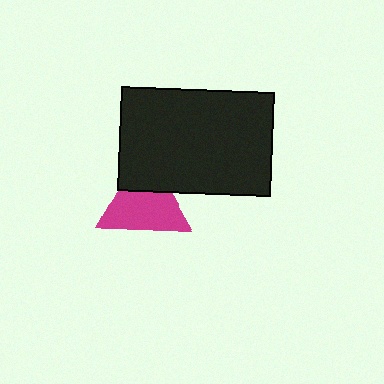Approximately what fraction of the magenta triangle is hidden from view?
Roughly 31% of the magenta triangle is hidden behind the black rectangle.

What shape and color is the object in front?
The object in front is a black rectangle.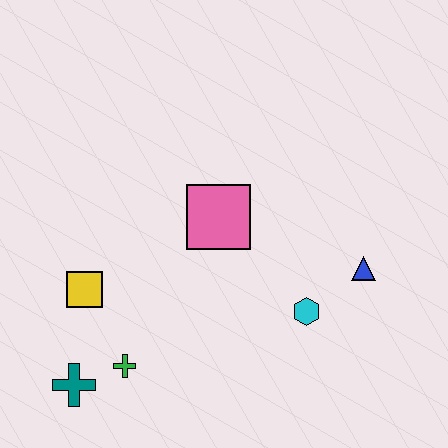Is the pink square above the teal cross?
Yes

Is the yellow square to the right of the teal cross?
Yes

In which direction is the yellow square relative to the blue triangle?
The yellow square is to the left of the blue triangle.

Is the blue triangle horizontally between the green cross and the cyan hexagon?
No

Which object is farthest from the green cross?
The blue triangle is farthest from the green cross.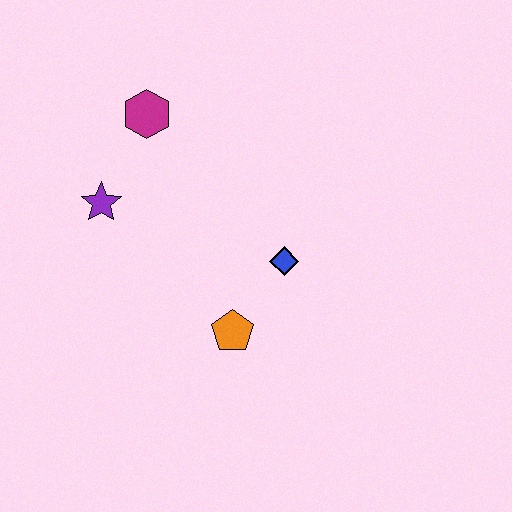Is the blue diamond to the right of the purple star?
Yes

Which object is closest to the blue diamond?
The orange pentagon is closest to the blue diamond.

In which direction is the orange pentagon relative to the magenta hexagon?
The orange pentagon is below the magenta hexagon.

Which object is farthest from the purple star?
The blue diamond is farthest from the purple star.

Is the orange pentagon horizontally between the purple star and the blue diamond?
Yes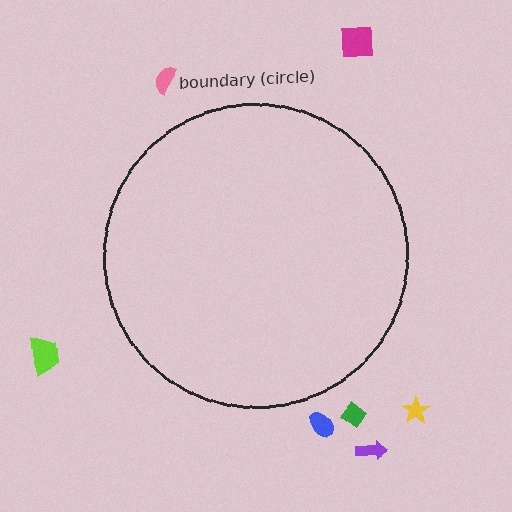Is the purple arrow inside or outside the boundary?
Outside.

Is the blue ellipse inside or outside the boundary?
Outside.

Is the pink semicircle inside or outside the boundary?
Outside.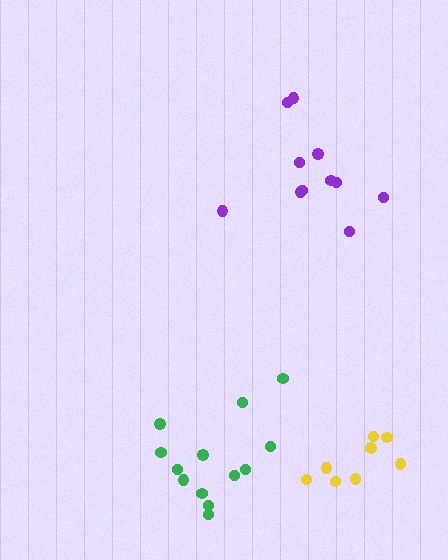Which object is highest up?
The purple cluster is topmost.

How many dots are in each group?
Group 1: 13 dots, Group 2: 11 dots, Group 3: 8 dots (32 total).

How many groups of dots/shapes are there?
There are 3 groups.